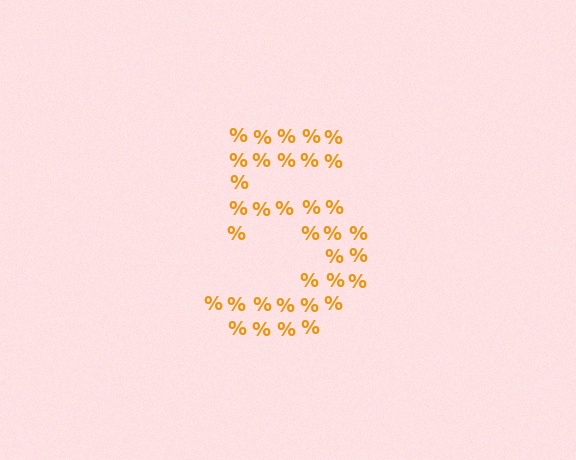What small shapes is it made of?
It is made of small percent signs.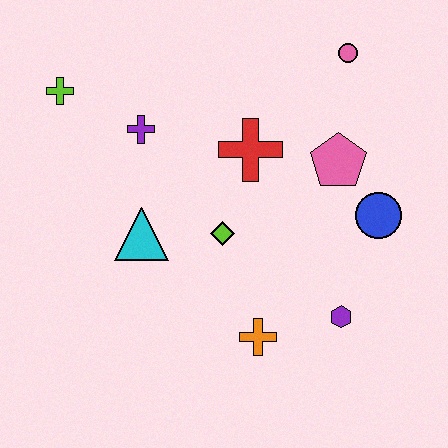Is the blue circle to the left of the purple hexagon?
No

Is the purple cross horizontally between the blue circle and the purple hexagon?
No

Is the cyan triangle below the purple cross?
Yes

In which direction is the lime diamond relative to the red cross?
The lime diamond is below the red cross.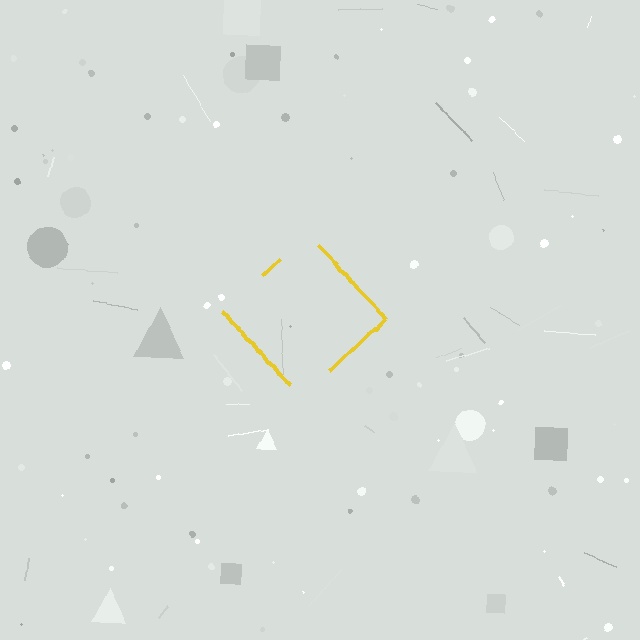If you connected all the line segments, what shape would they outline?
They would outline a diamond.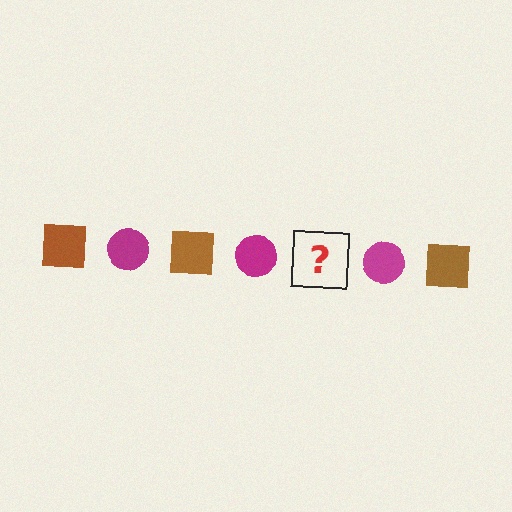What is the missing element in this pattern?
The missing element is a brown square.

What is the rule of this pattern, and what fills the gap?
The rule is that the pattern alternates between brown square and magenta circle. The gap should be filled with a brown square.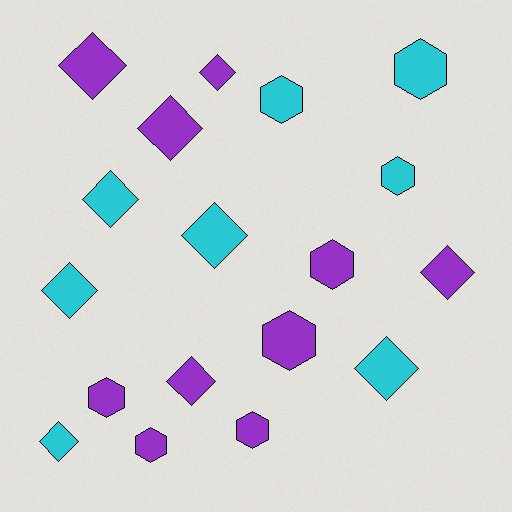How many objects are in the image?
There are 18 objects.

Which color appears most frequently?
Purple, with 10 objects.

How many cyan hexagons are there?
There are 3 cyan hexagons.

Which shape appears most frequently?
Diamond, with 10 objects.